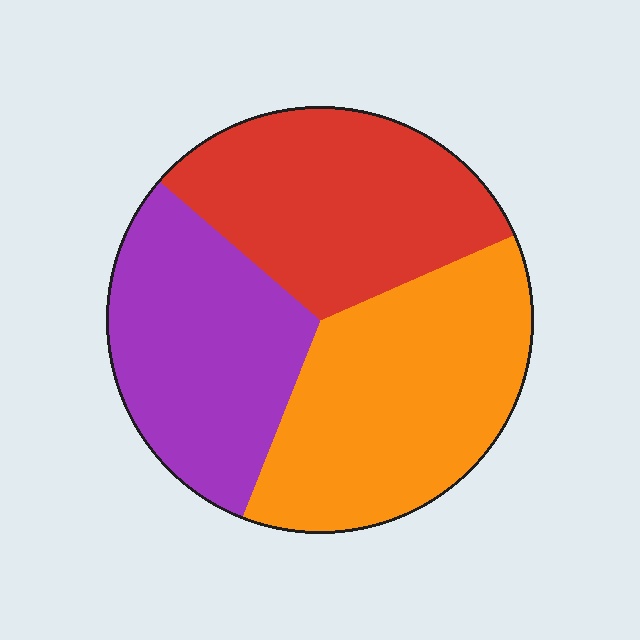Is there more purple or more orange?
Orange.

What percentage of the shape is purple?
Purple takes up about one third (1/3) of the shape.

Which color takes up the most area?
Orange, at roughly 35%.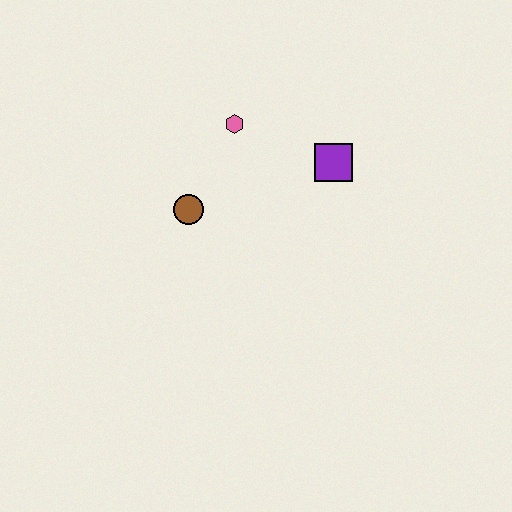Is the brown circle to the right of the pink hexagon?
No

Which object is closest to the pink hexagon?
The brown circle is closest to the pink hexagon.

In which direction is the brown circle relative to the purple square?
The brown circle is to the left of the purple square.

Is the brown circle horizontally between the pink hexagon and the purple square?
No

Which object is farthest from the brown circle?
The purple square is farthest from the brown circle.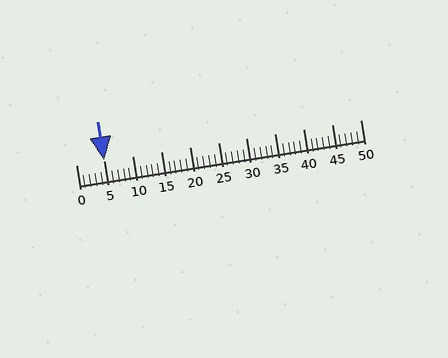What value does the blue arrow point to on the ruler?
The blue arrow points to approximately 5.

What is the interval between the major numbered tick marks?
The major tick marks are spaced 5 units apart.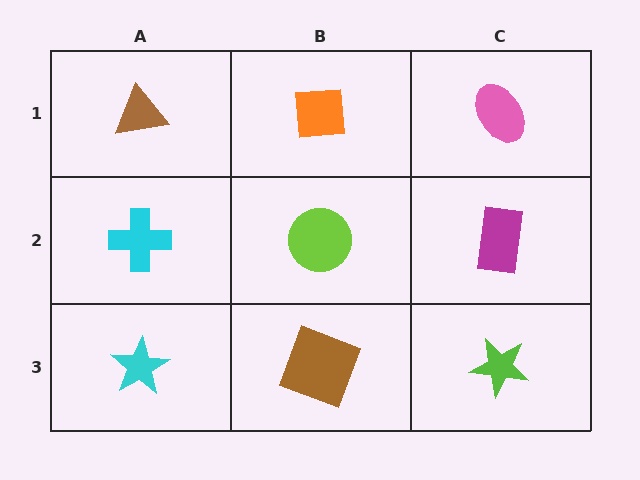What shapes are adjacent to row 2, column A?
A brown triangle (row 1, column A), a cyan star (row 3, column A), a lime circle (row 2, column B).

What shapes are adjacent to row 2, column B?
An orange square (row 1, column B), a brown square (row 3, column B), a cyan cross (row 2, column A), a magenta rectangle (row 2, column C).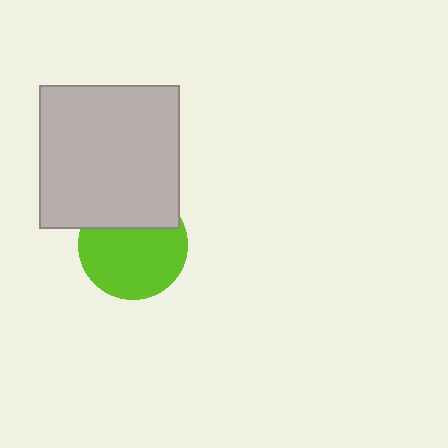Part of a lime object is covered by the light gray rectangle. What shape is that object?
It is a circle.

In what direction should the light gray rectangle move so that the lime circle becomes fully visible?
The light gray rectangle should move up. That is the shortest direction to clear the overlap and leave the lime circle fully visible.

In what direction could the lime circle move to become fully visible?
The lime circle could move down. That would shift it out from behind the light gray rectangle entirely.